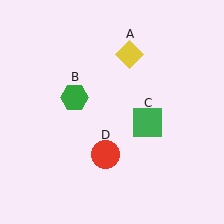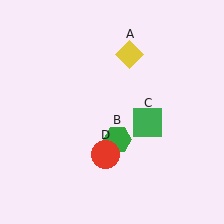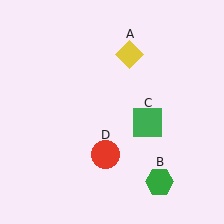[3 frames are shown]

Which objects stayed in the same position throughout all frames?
Yellow diamond (object A) and green square (object C) and red circle (object D) remained stationary.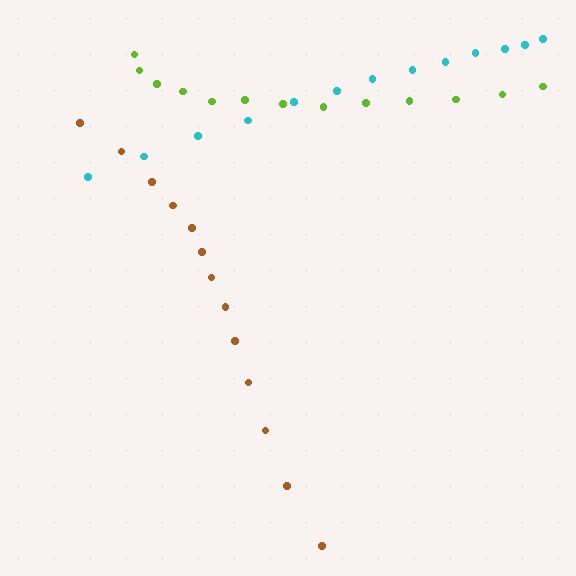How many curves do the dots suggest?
There are 3 distinct paths.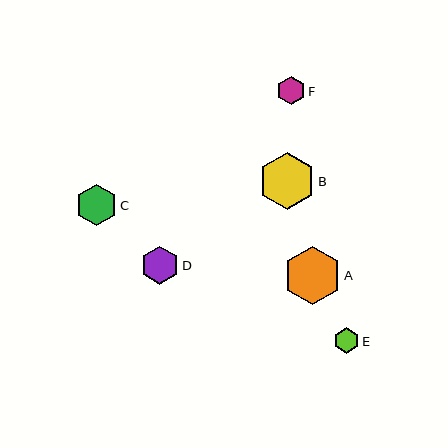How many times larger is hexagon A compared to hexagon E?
Hexagon A is approximately 2.3 times the size of hexagon E.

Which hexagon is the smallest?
Hexagon E is the smallest with a size of approximately 25 pixels.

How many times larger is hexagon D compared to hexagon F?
Hexagon D is approximately 1.4 times the size of hexagon F.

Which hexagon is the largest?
Hexagon A is the largest with a size of approximately 58 pixels.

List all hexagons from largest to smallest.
From largest to smallest: A, B, C, D, F, E.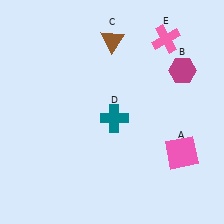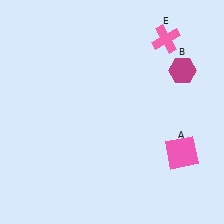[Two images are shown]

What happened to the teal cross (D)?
The teal cross (D) was removed in Image 2. It was in the bottom-right area of Image 1.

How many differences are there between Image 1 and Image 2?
There are 2 differences between the two images.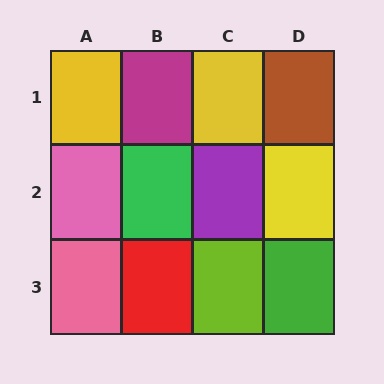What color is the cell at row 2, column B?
Green.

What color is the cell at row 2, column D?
Yellow.